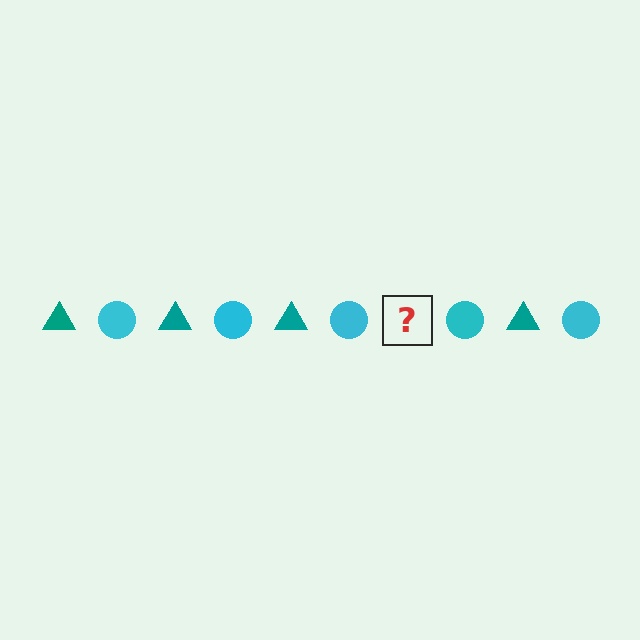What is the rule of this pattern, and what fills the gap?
The rule is that the pattern alternates between teal triangle and cyan circle. The gap should be filled with a teal triangle.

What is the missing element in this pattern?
The missing element is a teal triangle.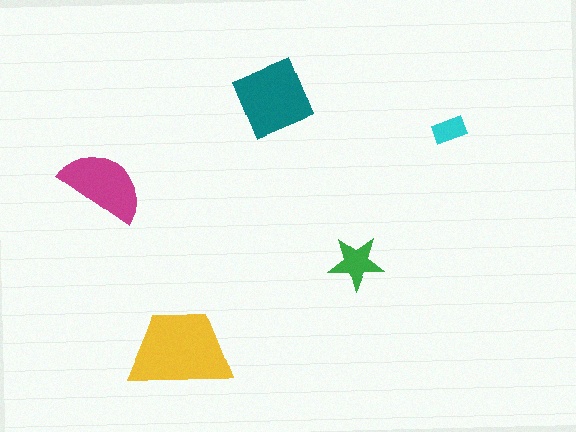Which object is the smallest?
The cyan rectangle.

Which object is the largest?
The yellow trapezoid.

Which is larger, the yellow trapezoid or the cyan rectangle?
The yellow trapezoid.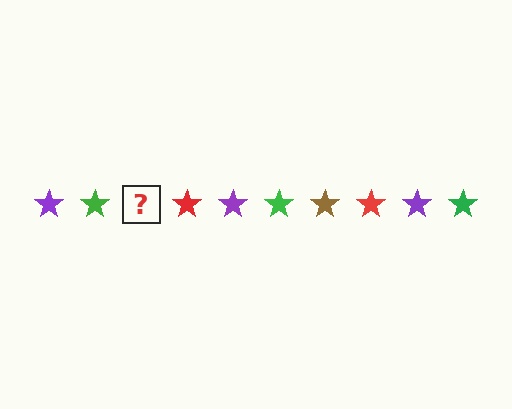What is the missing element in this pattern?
The missing element is a brown star.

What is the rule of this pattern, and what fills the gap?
The rule is that the pattern cycles through purple, green, brown, red stars. The gap should be filled with a brown star.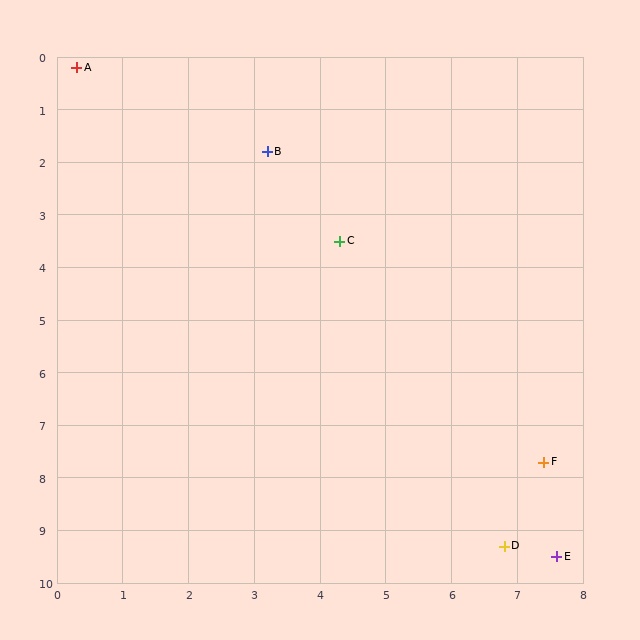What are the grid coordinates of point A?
Point A is at approximately (0.3, 0.2).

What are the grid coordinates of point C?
Point C is at approximately (4.3, 3.5).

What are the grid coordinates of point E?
Point E is at approximately (7.6, 9.5).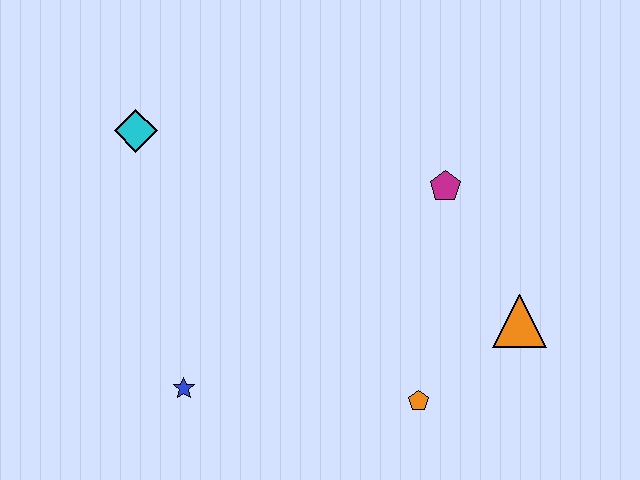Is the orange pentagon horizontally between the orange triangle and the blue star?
Yes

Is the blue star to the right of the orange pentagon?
No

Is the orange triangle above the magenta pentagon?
No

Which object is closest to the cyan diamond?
The blue star is closest to the cyan diamond.